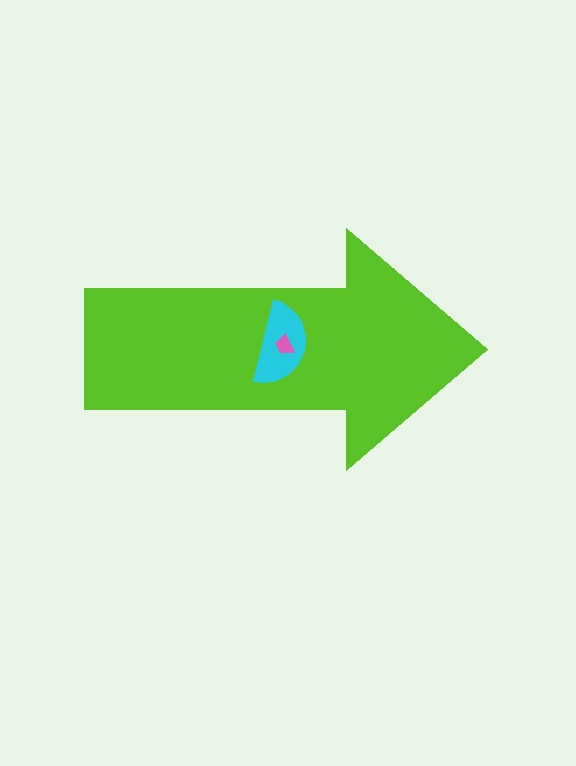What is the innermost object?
The pink trapezoid.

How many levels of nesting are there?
3.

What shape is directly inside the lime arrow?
The cyan semicircle.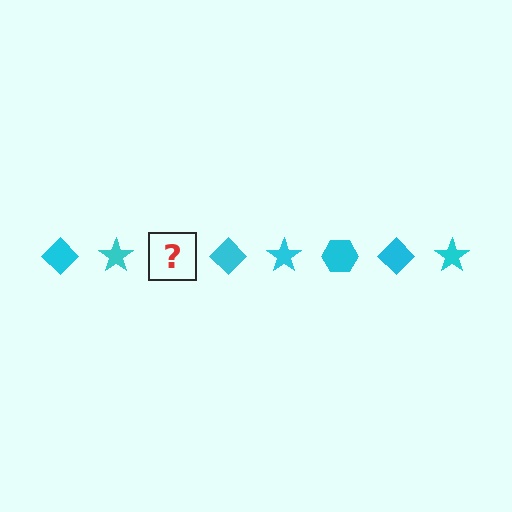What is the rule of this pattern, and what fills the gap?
The rule is that the pattern cycles through diamond, star, hexagon shapes in cyan. The gap should be filled with a cyan hexagon.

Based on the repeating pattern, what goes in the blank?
The blank should be a cyan hexagon.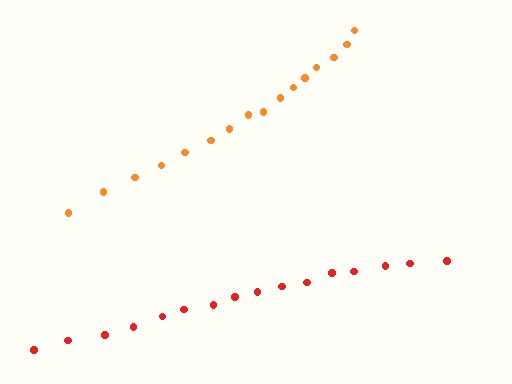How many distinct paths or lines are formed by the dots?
There are 2 distinct paths.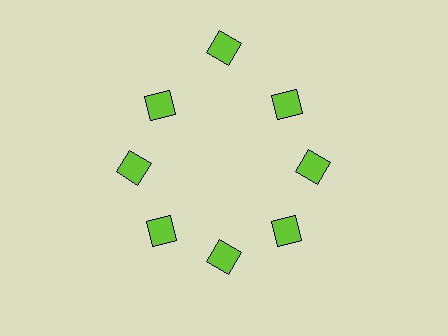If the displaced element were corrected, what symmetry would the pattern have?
It would have 8-fold rotational symmetry — the pattern would map onto itself every 45 degrees.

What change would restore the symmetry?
The symmetry would be restored by moving it inward, back onto the ring so that all 8 diamonds sit at equal angles and equal distance from the center.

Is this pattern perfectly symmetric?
No. The 8 lime diamonds are arranged in a ring, but one element near the 12 o'clock position is pushed outward from the center, breaking the 8-fold rotational symmetry.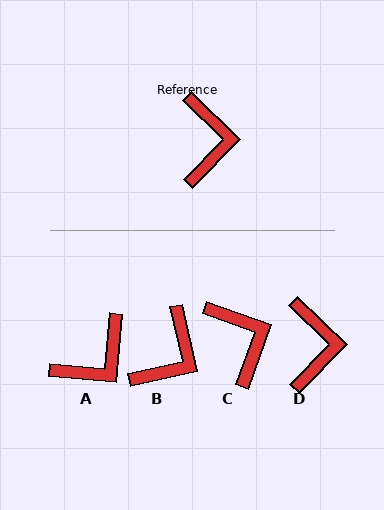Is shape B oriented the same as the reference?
No, it is off by about 33 degrees.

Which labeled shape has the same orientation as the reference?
D.